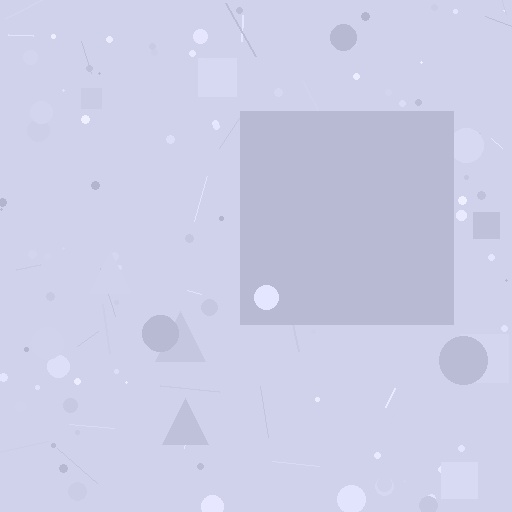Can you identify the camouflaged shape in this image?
The camouflaged shape is a square.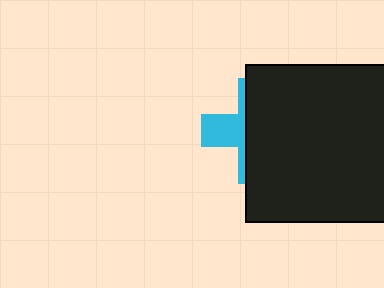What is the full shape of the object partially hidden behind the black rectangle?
The partially hidden object is a cyan cross.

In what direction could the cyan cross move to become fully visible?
The cyan cross could move left. That would shift it out from behind the black rectangle entirely.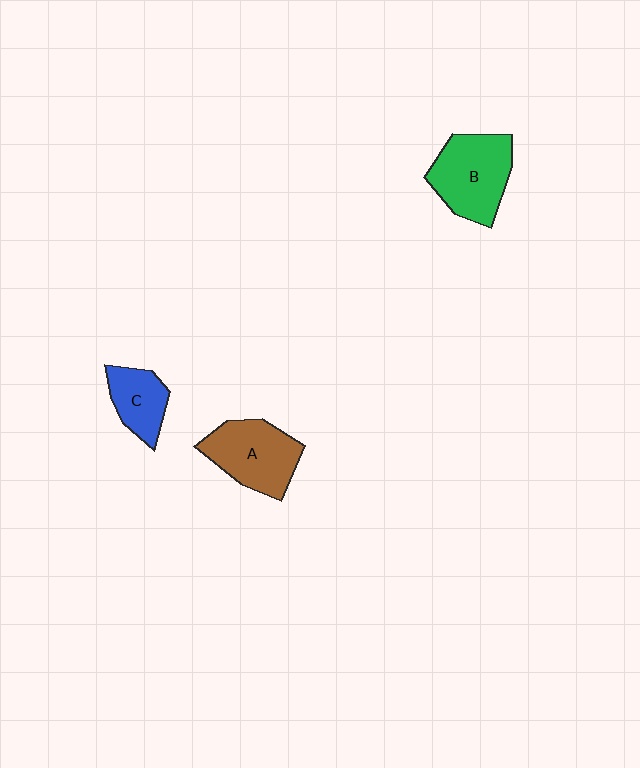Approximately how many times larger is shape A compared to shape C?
Approximately 1.6 times.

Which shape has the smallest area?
Shape C (blue).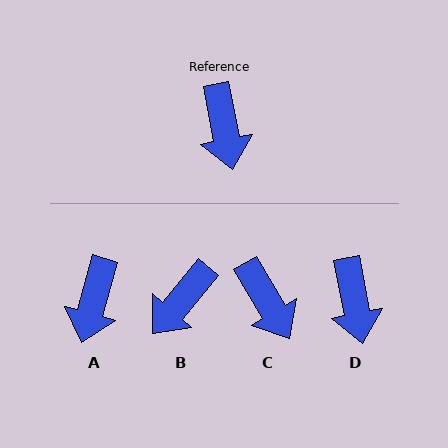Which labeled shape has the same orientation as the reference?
D.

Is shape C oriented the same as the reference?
No, it is off by about 20 degrees.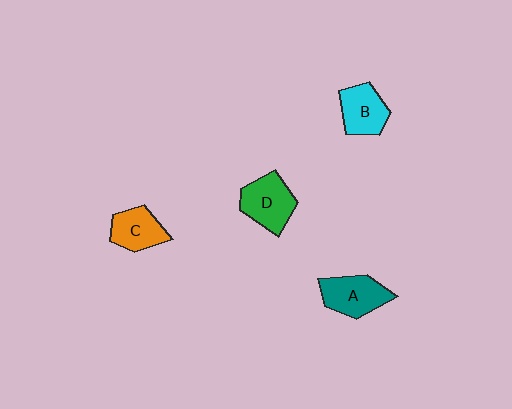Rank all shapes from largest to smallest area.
From largest to smallest: D (green), A (teal), B (cyan), C (orange).